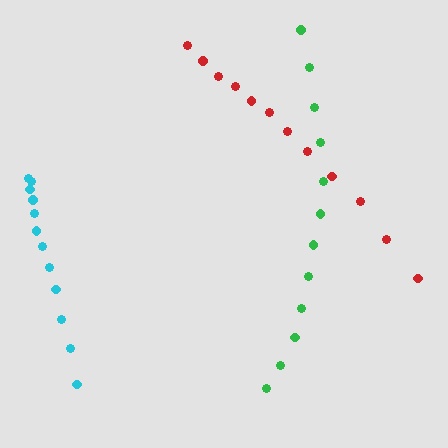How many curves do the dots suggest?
There are 3 distinct paths.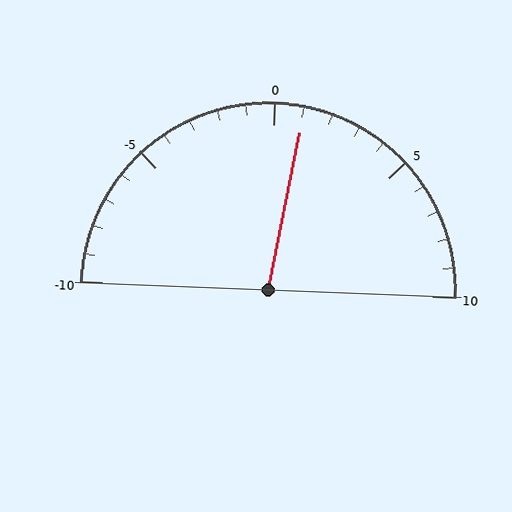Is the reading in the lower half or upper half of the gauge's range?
The reading is in the upper half of the range (-10 to 10).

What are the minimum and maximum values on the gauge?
The gauge ranges from -10 to 10.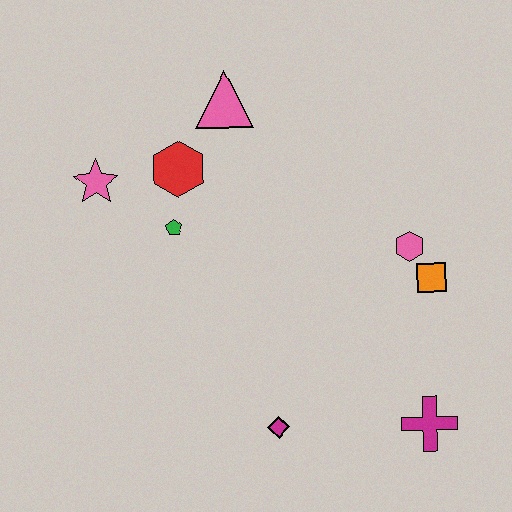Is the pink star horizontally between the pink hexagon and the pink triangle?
No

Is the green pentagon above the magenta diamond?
Yes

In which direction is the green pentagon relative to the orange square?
The green pentagon is to the left of the orange square.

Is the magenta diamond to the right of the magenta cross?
No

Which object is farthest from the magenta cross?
The pink star is farthest from the magenta cross.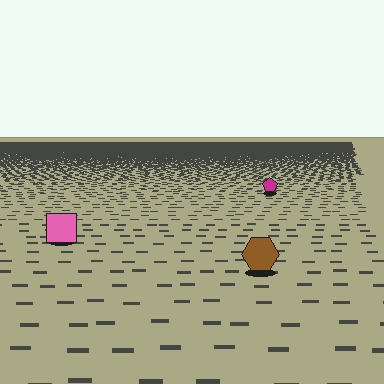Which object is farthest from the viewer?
The magenta pentagon is farthest from the viewer. It appears smaller and the ground texture around it is denser.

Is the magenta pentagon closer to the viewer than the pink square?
No. The pink square is closer — you can tell from the texture gradient: the ground texture is coarser near it.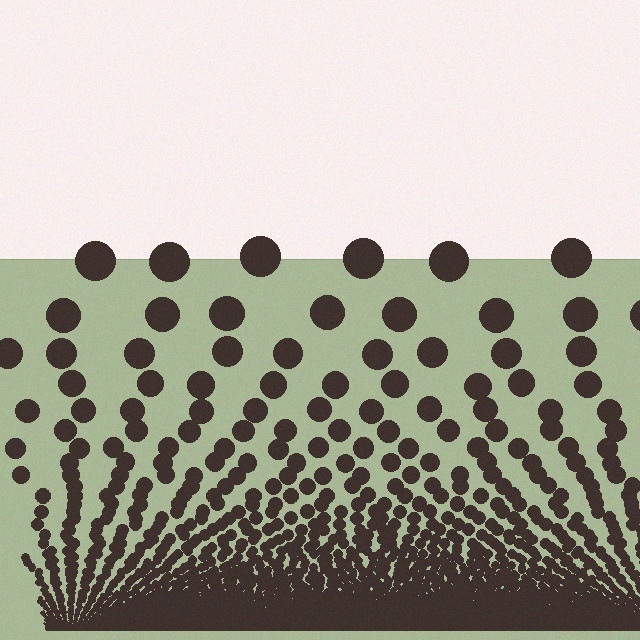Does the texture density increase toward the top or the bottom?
Density increases toward the bottom.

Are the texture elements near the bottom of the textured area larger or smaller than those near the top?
Smaller. The gradient is inverted — elements near the bottom are smaller and denser.